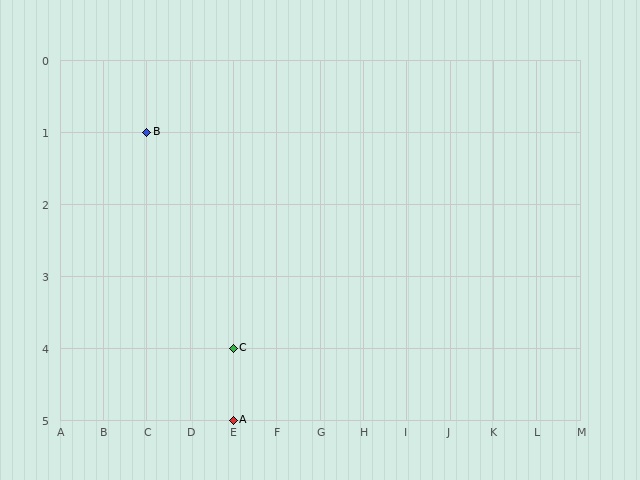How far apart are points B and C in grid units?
Points B and C are 2 columns and 3 rows apart (about 3.6 grid units diagonally).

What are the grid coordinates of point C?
Point C is at grid coordinates (E, 4).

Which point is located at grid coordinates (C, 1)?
Point B is at (C, 1).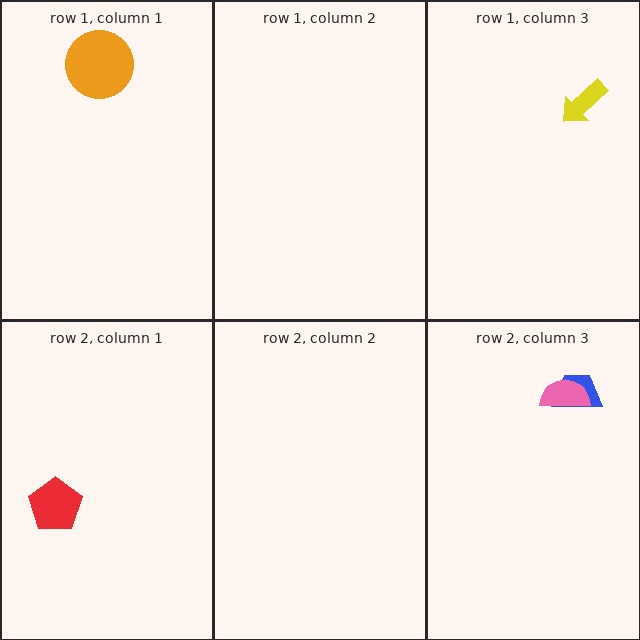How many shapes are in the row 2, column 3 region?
2.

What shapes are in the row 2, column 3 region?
The blue trapezoid, the pink semicircle.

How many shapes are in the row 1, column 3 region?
1.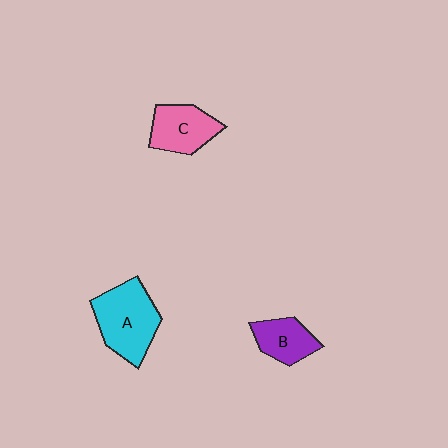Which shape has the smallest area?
Shape B (purple).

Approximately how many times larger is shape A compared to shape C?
Approximately 1.4 times.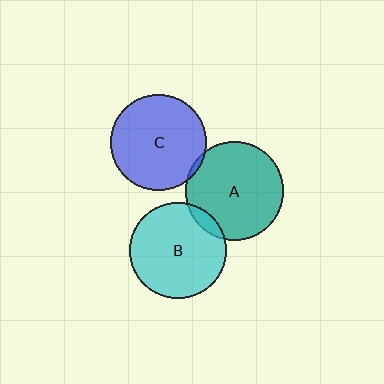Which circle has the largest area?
Circle A (teal).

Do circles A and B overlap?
Yes.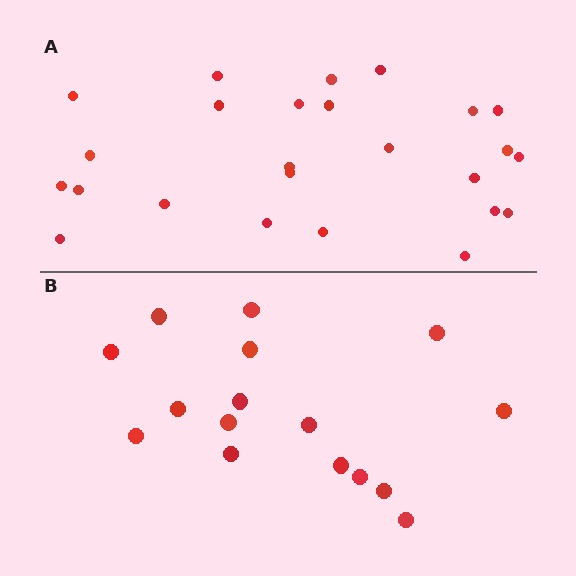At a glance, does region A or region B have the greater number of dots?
Region A (the top region) has more dots.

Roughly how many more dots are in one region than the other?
Region A has roughly 8 or so more dots than region B.